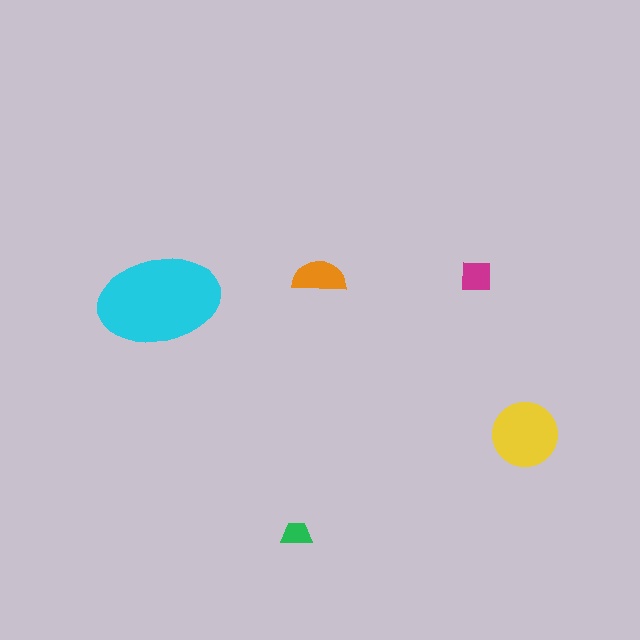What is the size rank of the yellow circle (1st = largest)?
2nd.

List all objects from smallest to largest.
The green trapezoid, the magenta square, the orange semicircle, the yellow circle, the cyan ellipse.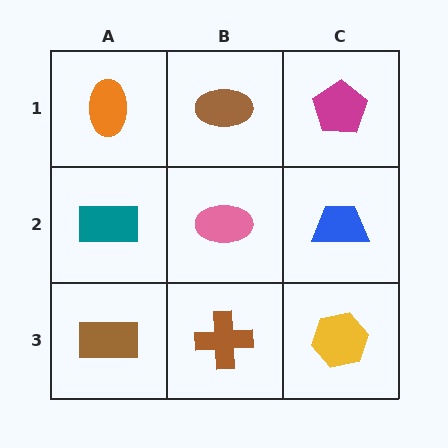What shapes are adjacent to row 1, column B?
A pink ellipse (row 2, column B), an orange ellipse (row 1, column A), a magenta pentagon (row 1, column C).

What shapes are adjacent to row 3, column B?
A pink ellipse (row 2, column B), a brown rectangle (row 3, column A), a yellow hexagon (row 3, column C).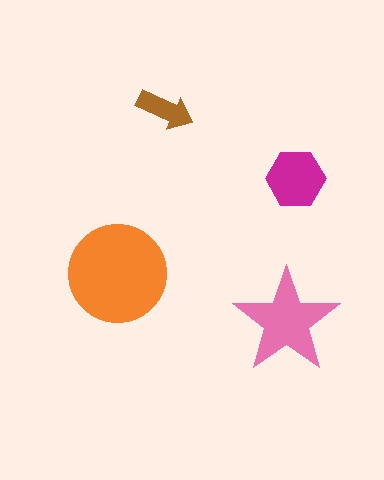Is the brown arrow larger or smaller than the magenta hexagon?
Smaller.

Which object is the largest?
The orange circle.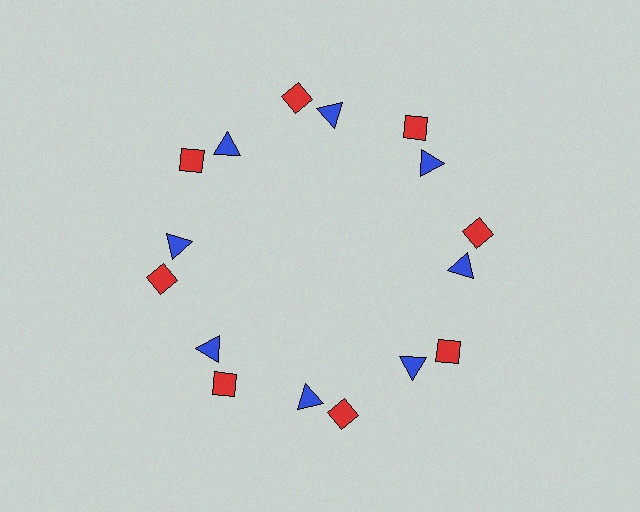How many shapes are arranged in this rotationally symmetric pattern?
There are 16 shapes, arranged in 8 groups of 2.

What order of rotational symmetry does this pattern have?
This pattern has 8-fold rotational symmetry.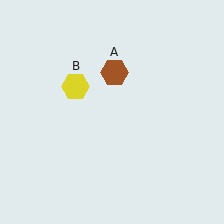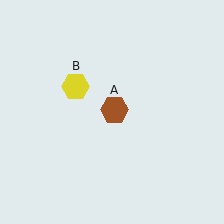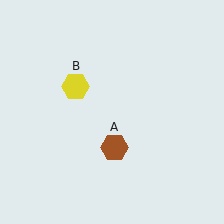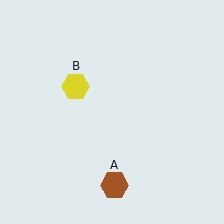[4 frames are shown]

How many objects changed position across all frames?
1 object changed position: brown hexagon (object A).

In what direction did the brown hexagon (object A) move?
The brown hexagon (object A) moved down.